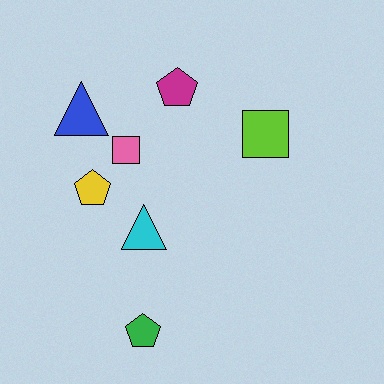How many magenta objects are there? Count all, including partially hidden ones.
There is 1 magenta object.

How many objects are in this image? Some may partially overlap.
There are 7 objects.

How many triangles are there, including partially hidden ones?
There are 2 triangles.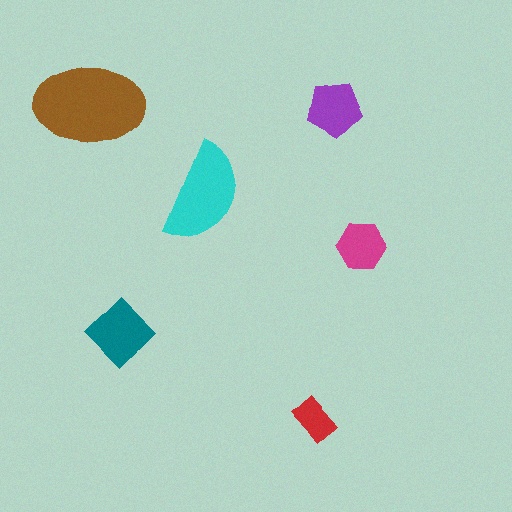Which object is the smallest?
The red rectangle.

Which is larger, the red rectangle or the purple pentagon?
The purple pentagon.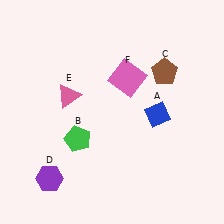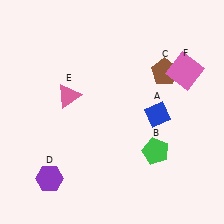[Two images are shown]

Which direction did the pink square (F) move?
The pink square (F) moved right.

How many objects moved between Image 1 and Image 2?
2 objects moved between the two images.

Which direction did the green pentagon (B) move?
The green pentagon (B) moved right.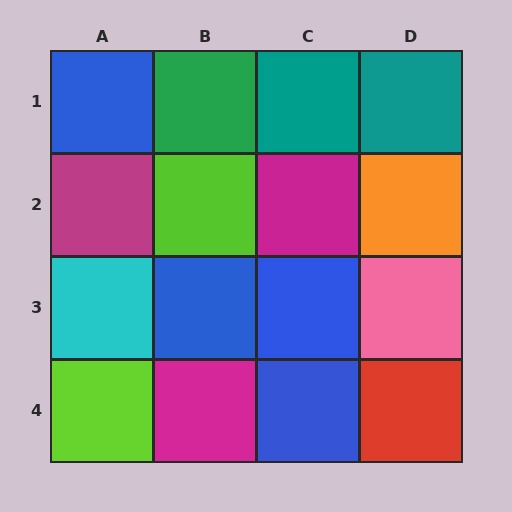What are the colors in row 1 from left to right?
Blue, green, teal, teal.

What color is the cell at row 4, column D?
Red.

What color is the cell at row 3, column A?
Cyan.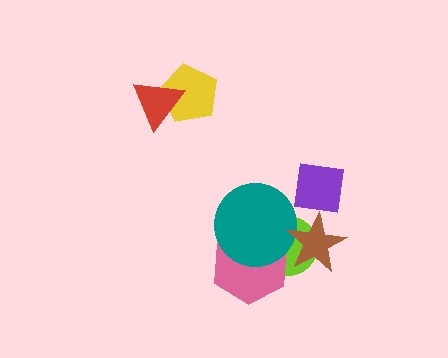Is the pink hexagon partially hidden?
Yes, it is partially covered by another shape.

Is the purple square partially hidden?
No, no other shape covers it.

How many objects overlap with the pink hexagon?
2 objects overlap with the pink hexagon.